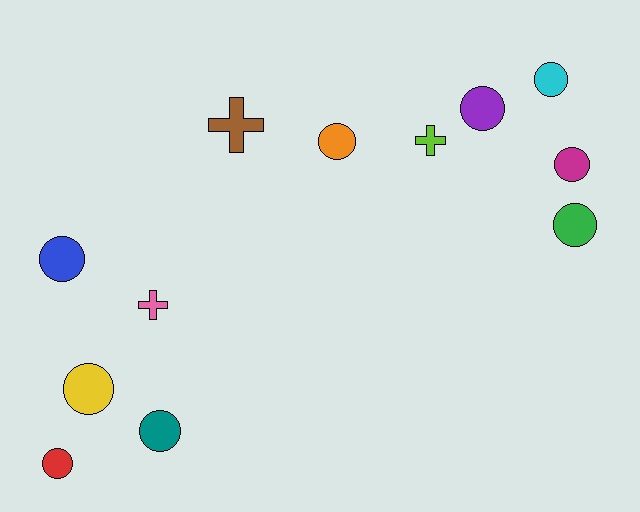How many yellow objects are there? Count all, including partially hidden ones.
There is 1 yellow object.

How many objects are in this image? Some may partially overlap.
There are 12 objects.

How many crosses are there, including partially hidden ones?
There are 3 crosses.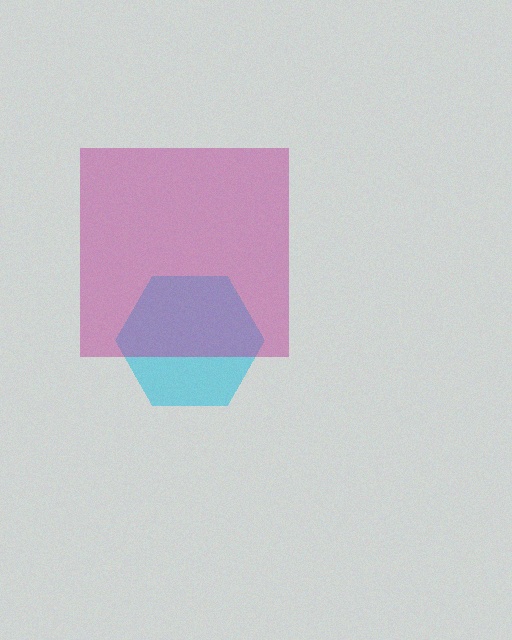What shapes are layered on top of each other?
The layered shapes are: a cyan hexagon, a magenta square.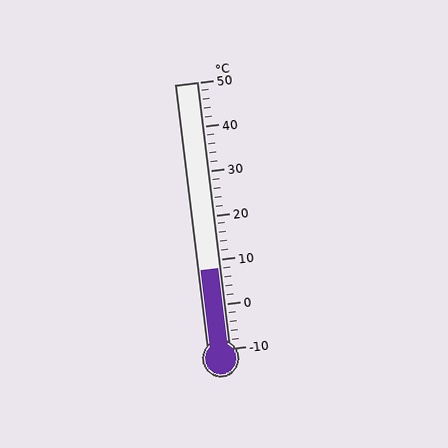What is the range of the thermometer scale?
The thermometer scale ranges from -10°C to 50°C.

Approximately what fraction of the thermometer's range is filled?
The thermometer is filled to approximately 30% of its range.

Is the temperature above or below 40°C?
The temperature is below 40°C.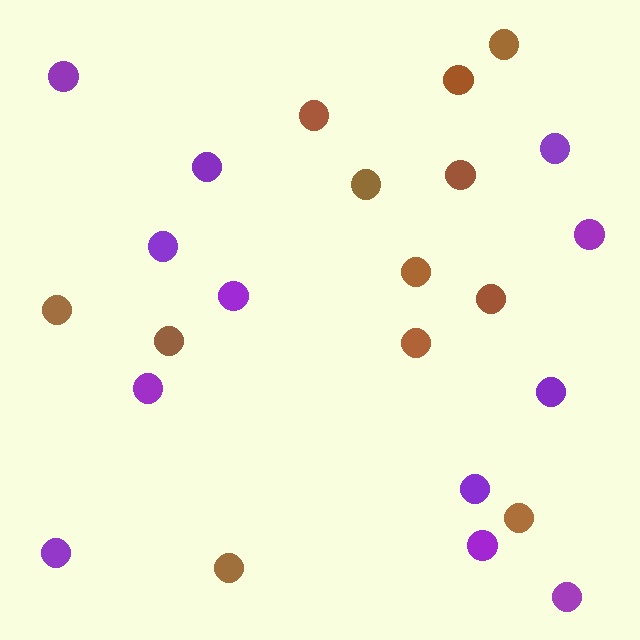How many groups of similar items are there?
There are 2 groups: one group of purple circles (12) and one group of brown circles (12).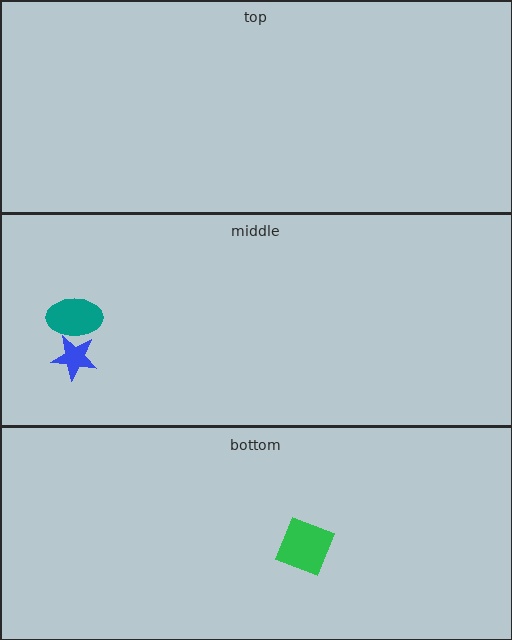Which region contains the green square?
The bottom region.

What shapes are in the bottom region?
The green square.